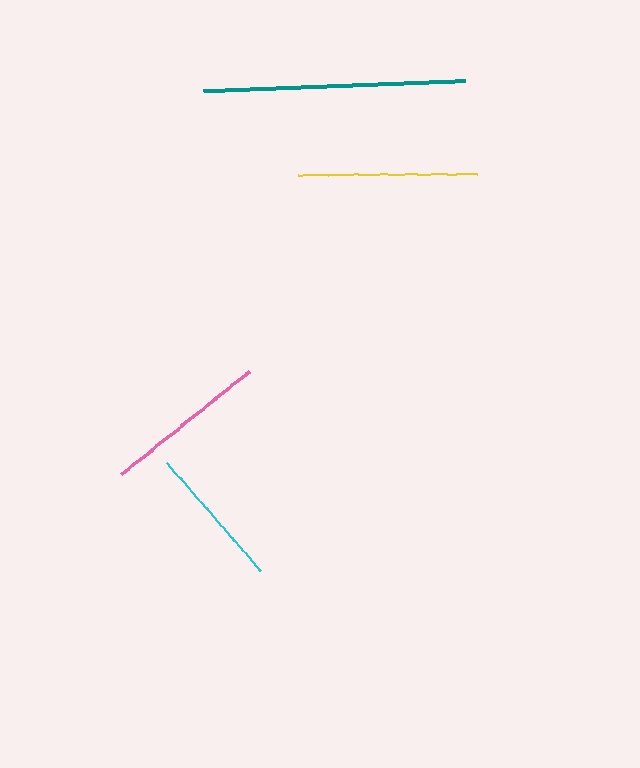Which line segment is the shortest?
The cyan line is the shortest at approximately 143 pixels.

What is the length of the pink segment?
The pink segment is approximately 163 pixels long.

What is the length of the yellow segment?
The yellow segment is approximately 180 pixels long.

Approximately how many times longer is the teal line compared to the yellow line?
The teal line is approximately 1.5 times the length of the yellow line.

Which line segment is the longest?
The teal line is the longest at approximately 262 pixels.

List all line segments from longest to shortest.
From longest to shortest: teal, yellow, pink, cyan.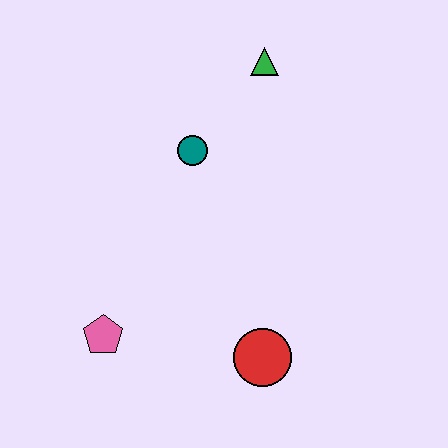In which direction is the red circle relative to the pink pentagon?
The red circle is to the right of the pink pentagon.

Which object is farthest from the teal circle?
The red circle is farthest from the teal circle.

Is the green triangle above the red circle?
Yes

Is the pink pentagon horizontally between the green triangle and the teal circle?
No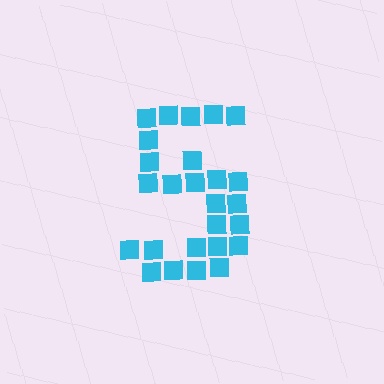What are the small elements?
The small elements are squares.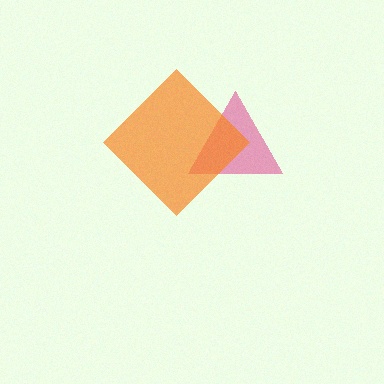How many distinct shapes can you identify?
There are 2 distinct shapes: a pink triangle, an orange diamond.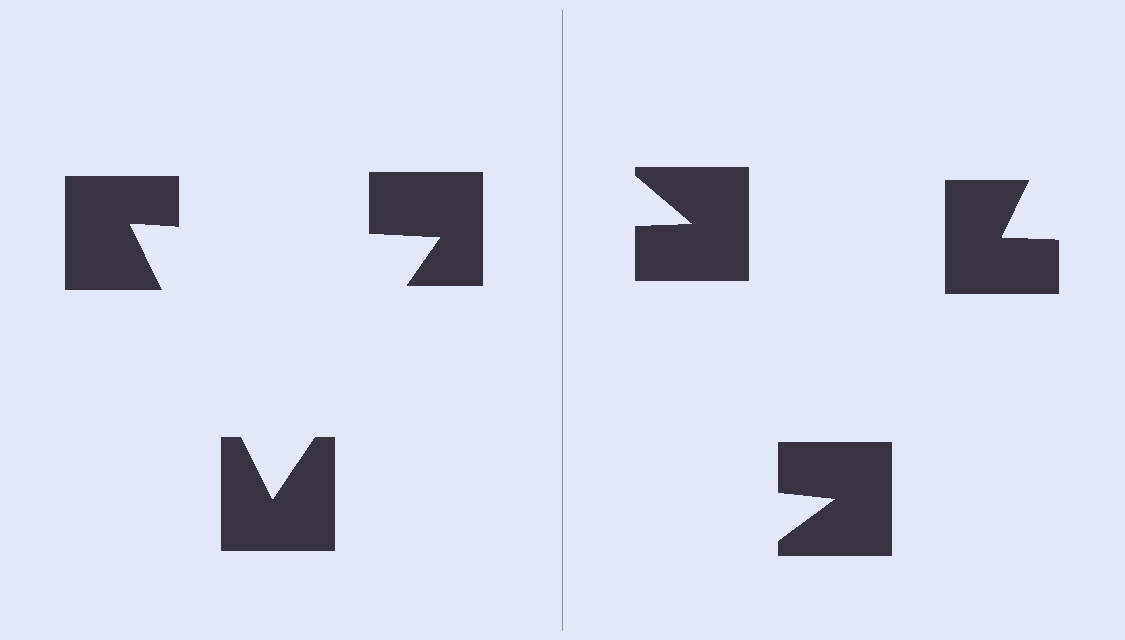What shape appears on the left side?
An illusory triangle.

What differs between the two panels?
The notched squares are positioned identically on both sides; only the wedge orientations differ. On the left they align to a triangle; on the right they are misaligned.